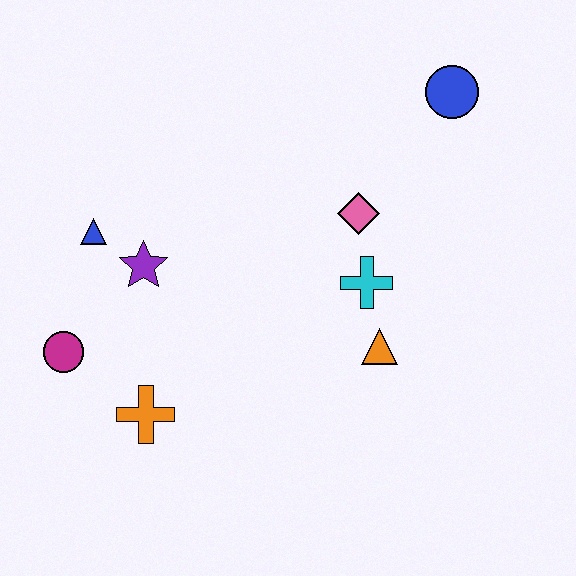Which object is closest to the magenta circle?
The orange cross is closest to the magenta circle.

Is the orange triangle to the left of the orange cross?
No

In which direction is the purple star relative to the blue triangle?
The purple star is to the right of the blue triangle.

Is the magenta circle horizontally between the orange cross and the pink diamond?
No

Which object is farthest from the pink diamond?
The magenta circle is farthest from the pink diamond.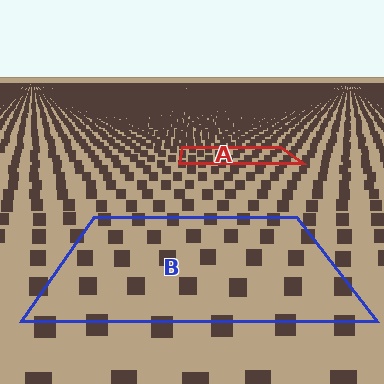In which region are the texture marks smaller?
The texture marks are smaller in region A, because it is farther away.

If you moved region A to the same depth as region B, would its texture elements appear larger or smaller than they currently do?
They would appear larger. At a closer depth, the same texture elements are projected at a bigger on-screen size.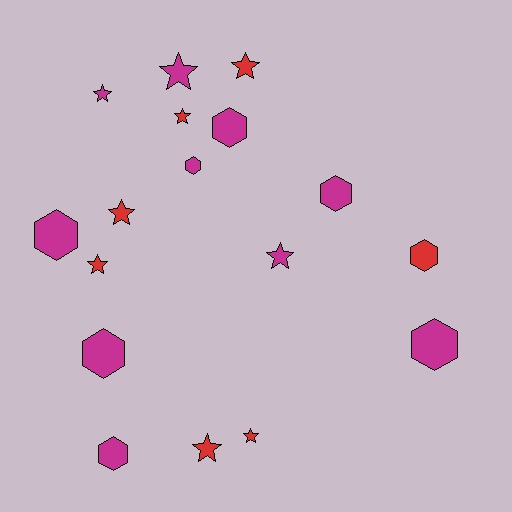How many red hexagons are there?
There is 1 red hexagon.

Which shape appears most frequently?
Star, with 9 objects.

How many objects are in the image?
There are 17 objects.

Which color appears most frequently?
Magenta, with 10 objects.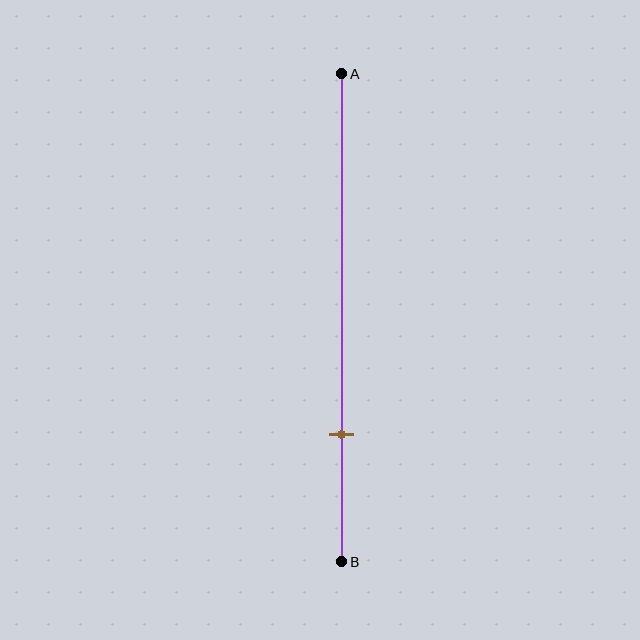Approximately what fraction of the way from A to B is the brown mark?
The brown mark is approximately 75% of the way from A to B.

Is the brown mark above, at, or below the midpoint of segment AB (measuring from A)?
The brown mark is below the midpoint of segment AB.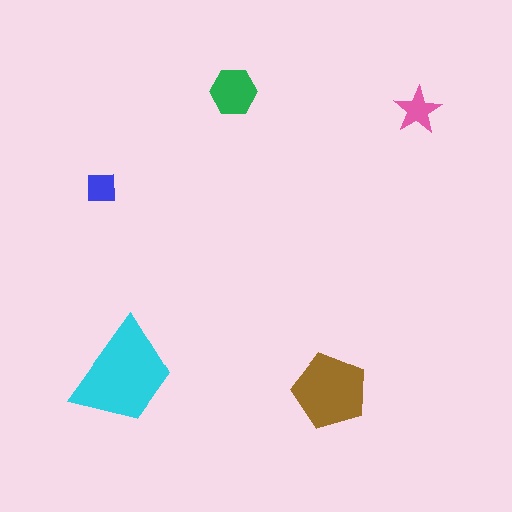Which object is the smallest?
The blue square.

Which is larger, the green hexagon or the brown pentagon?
The brown pentagon.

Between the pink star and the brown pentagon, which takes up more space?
The brown pentagon.